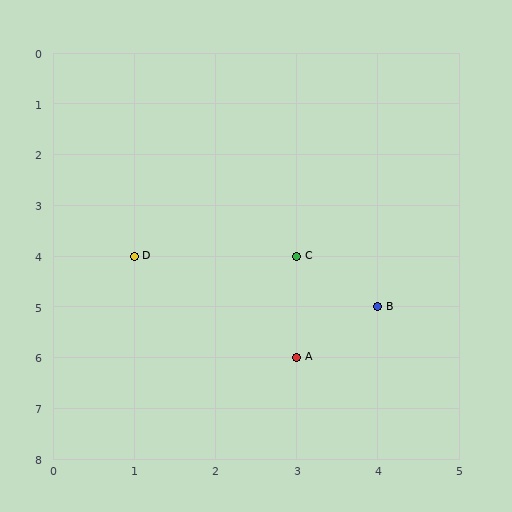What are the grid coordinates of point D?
Point D is at grid coordinates (1, 4).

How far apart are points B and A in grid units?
Points B and A are 1 column and 1 row apart (about 1.4 grid units diagonally).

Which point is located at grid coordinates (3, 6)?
Point A is at (3, 6).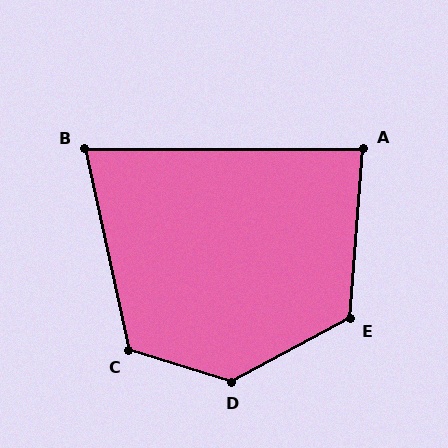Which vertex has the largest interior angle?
D, at approximately 135 degrees.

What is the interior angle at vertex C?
Approximately 120 degrees (obtuse).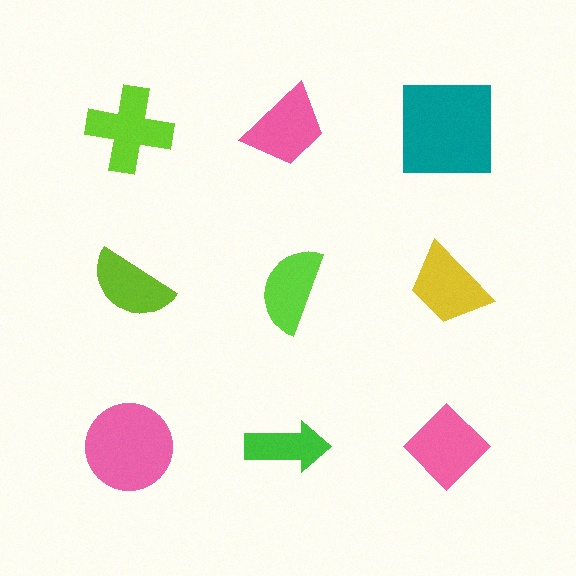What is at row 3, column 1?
A pink circle.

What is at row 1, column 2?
A pink trapezoid.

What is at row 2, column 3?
A yellow trapezoid.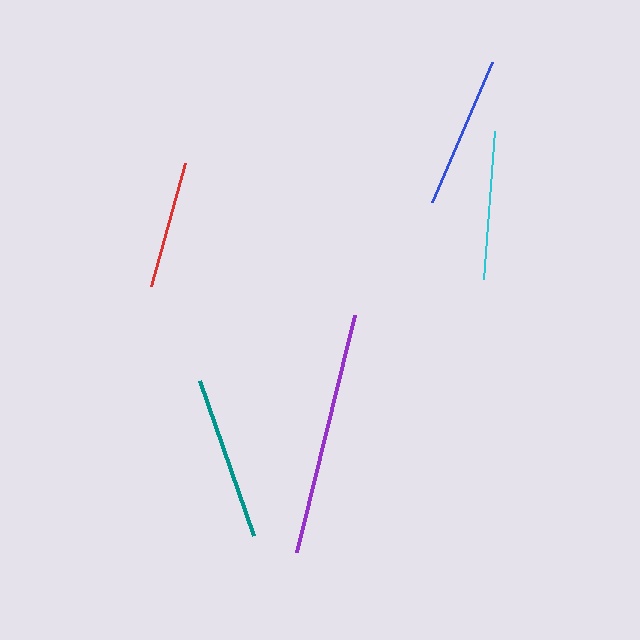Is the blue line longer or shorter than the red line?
The blue line is longer than the red line.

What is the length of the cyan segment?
The cyan segment is approximately 148 pixels long.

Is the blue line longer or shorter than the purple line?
The purple line is longer than the blue line.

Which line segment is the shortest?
The red line is the shortest at approximately 128 pixels.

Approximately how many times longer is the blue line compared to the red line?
The blue line is approximately 1.2 times the length of the red line.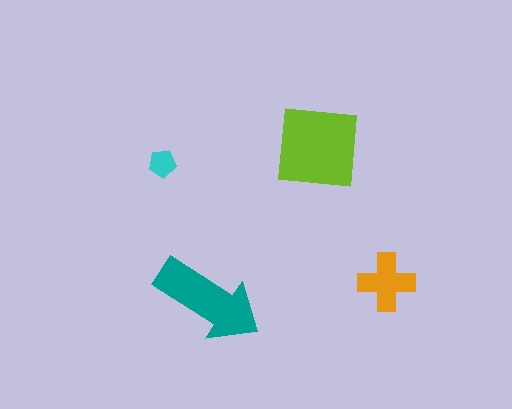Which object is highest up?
The lime square is topmost.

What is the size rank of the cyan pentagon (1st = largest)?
4th.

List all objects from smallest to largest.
The cyan pentagon, the orange cross, the teal arrow, the lime square.